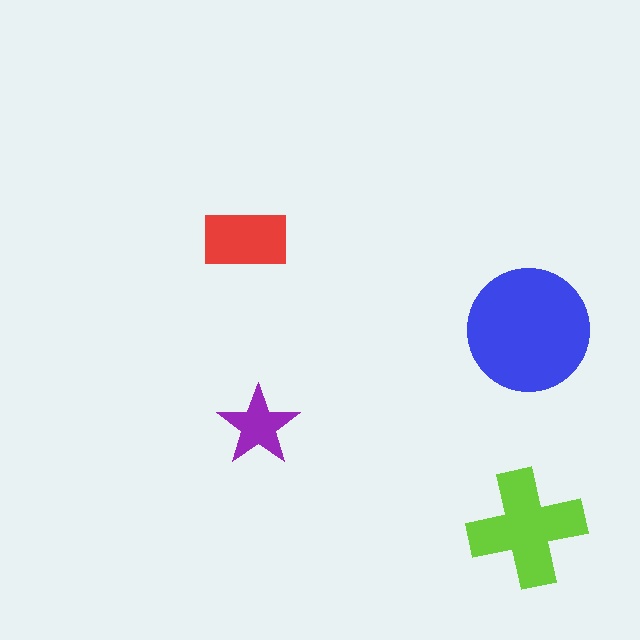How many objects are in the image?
There are 4 objects in the image.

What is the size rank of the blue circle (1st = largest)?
1st.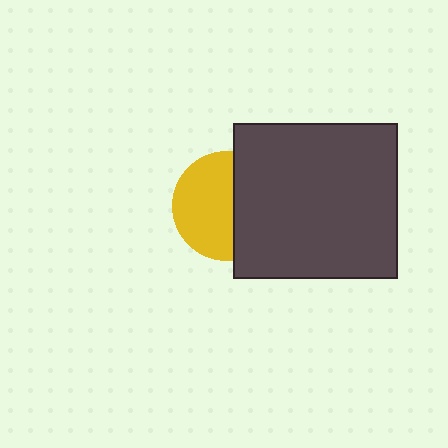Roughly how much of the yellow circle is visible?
About half of it is visible (roughly 58%).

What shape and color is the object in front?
The object in front is a dark gray rectangle.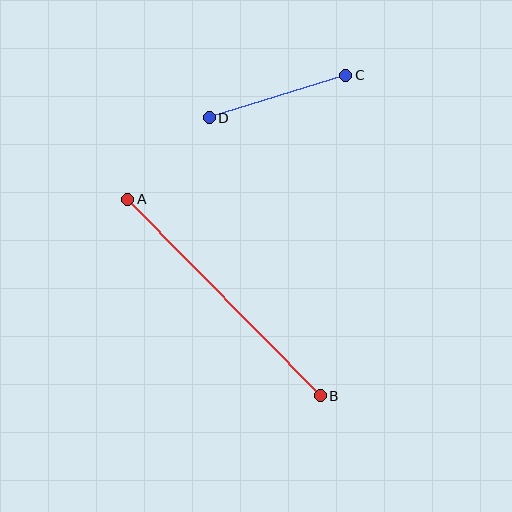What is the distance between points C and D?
The distance is approximately 143 pixels.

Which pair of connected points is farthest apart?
Points A and B are farthest apart.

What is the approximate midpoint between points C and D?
The midpoint is at approximately (277, 97) pixels.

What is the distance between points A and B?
The distance is approximately 275 pixels.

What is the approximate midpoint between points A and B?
The midpoint is at approximately (224, 297) pixels.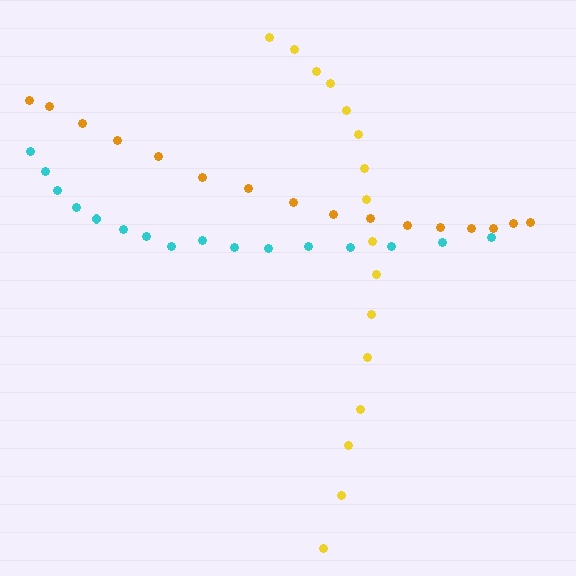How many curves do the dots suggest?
There are 3 distinct paths.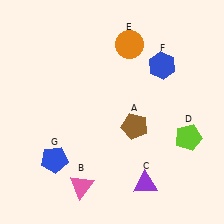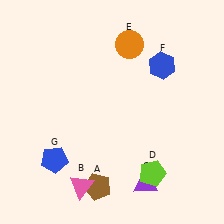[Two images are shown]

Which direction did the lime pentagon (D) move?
The lime pentagon (D) moved left.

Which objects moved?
The objects that moved are: the brown pentagon (A), the lime pentagon (D).